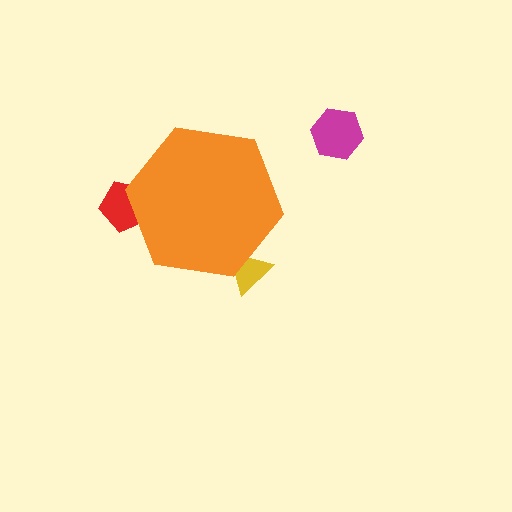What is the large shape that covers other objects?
An orange hexagon.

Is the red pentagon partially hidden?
Yes, the red pentagon is partially hidden behind the orange hexagon.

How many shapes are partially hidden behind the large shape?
2 shapes are partially hidden.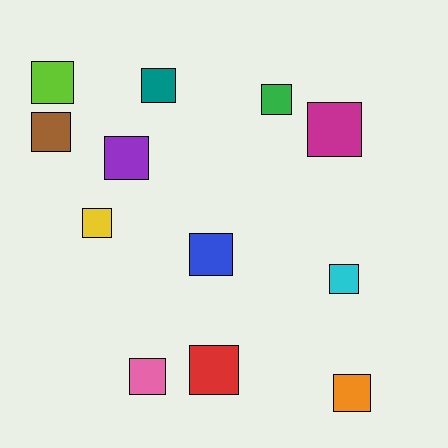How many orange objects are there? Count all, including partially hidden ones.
There is 1 orange object.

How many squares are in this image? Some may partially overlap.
There are 12 squares.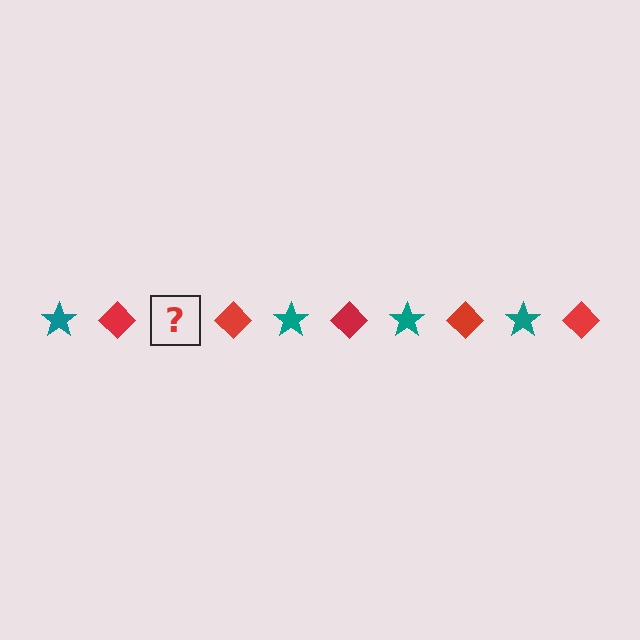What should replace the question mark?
The question mark should be replaced with a teal star.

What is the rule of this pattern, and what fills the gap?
The rule is that the pattern alternates between teal star and red diamond. The gap should be filled with a teal star.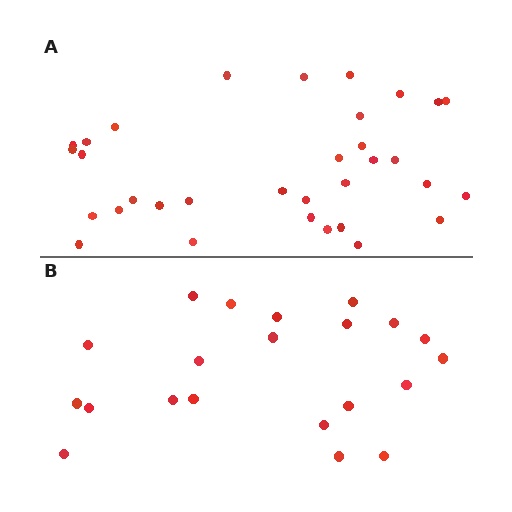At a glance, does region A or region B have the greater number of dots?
Region A (the top region) has more dots.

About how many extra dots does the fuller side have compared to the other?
Region A has roughly 12 or so more dots than region B.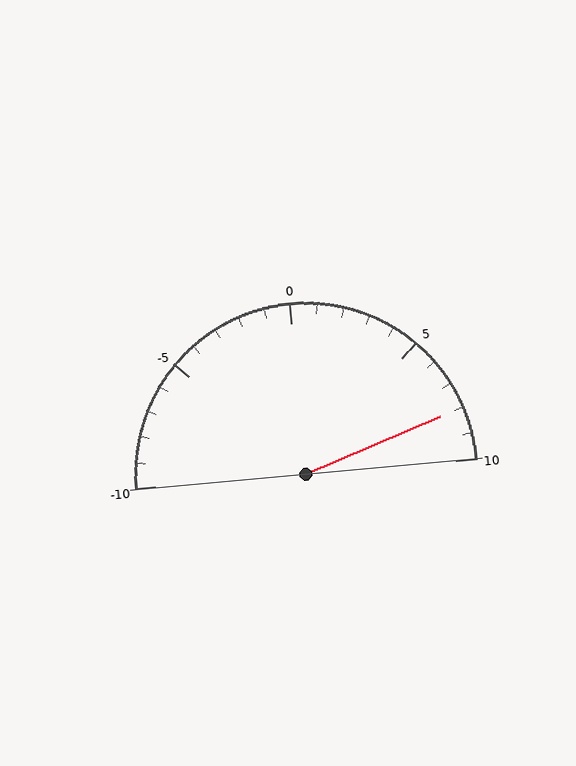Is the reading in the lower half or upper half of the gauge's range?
The reading is in the upper half of the range (-10 to 10).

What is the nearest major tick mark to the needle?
The nearest major tick mark is 10.